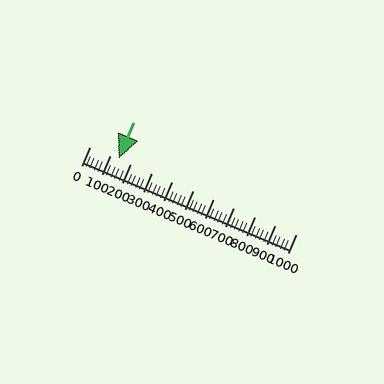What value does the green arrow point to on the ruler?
The green arrow points to approximately 140.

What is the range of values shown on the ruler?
The ruler shows values from 0 to 1000.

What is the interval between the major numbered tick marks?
The major tick marks are spaced 100 units apart.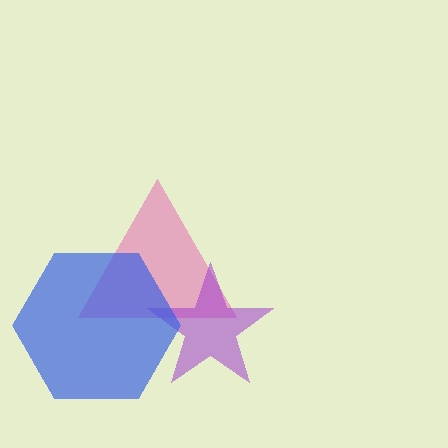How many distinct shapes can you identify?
There are 3 distinct shapes: a pink triangle, a purple star, a blue hexagon.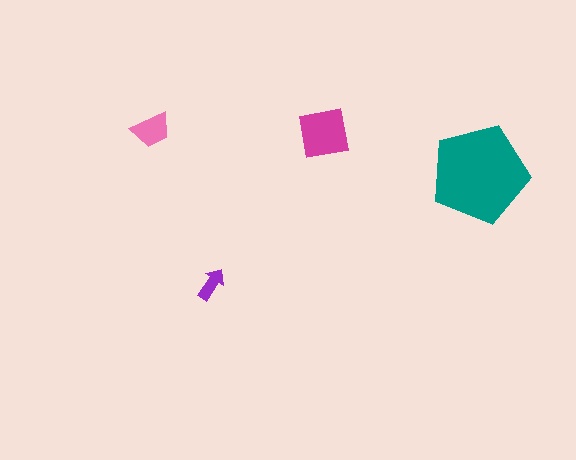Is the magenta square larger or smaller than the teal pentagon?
Smaller.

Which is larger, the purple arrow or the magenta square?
The magenta square.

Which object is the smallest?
The purple arrow.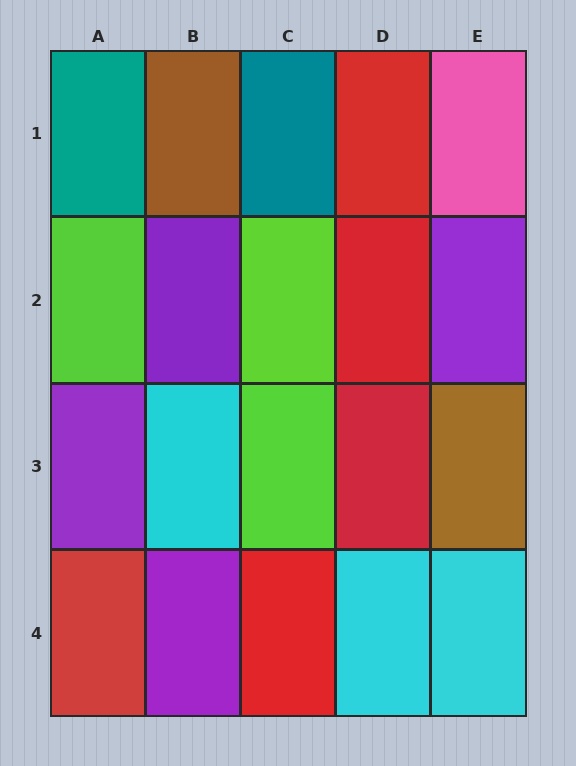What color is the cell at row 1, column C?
Teal.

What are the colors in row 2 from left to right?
Lime, purple, lime, red, purple.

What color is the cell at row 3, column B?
Cyan.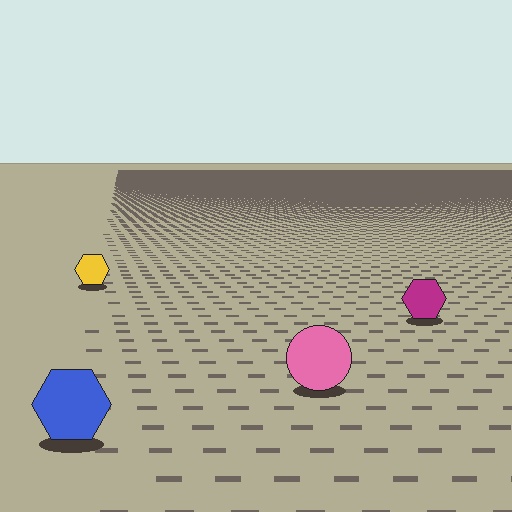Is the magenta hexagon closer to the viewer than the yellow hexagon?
Yes. The magenta hexagon is closer — you can tell from the texture gradient: the ground texture is coarser near it.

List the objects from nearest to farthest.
From nearest to farthest: the blue hexagon, the pink circle, the magenta hexagon, the yellow hexagon.